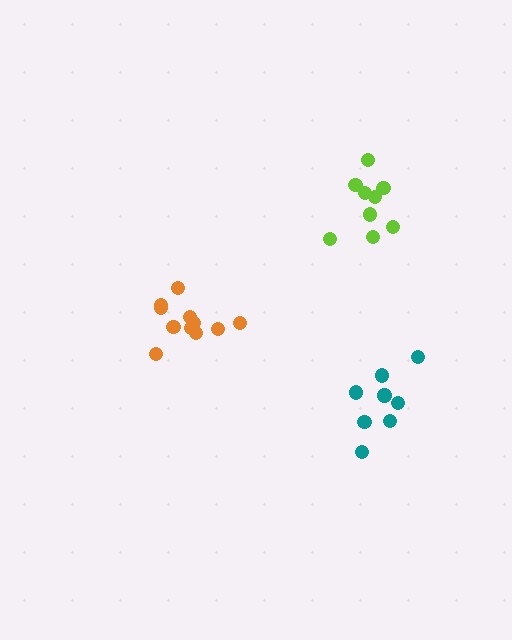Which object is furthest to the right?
The teal cluster is rightmost.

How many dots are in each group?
Group 1: 8 dots, Group 2: 9 dots, Group 3: 11 dots (28 total).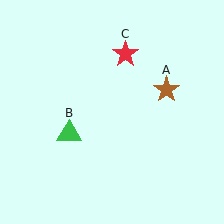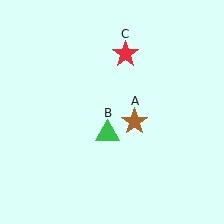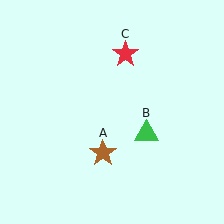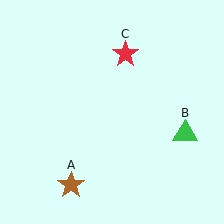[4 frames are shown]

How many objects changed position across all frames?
2 objects changed position: brown star (object A), green triangle (object B).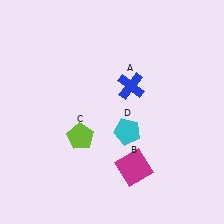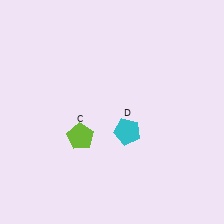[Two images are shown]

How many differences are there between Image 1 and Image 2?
There are 2 differences between the two images.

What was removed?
The blue cross (A), the magenta square (B) were removed in Image 2.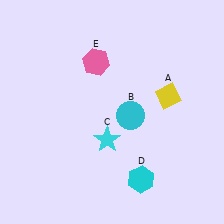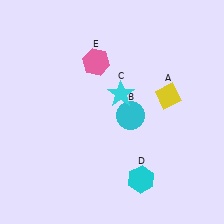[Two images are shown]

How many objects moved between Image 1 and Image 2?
1 object moved between the two images.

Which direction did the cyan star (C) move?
The cyan star (C) moved up.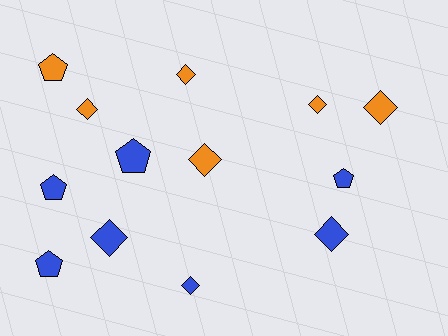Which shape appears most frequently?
Diamond, with 8 objects.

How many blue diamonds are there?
There are 3 blue diamonds.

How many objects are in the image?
There are 13 objects.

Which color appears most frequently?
Blue, with 7 objects.